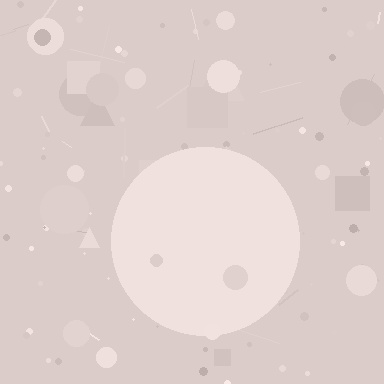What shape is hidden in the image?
A circle is hidden in the image.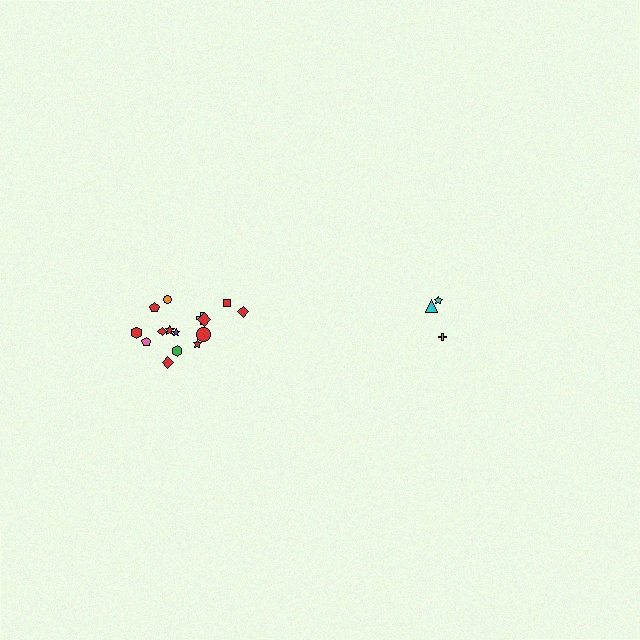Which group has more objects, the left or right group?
The left group.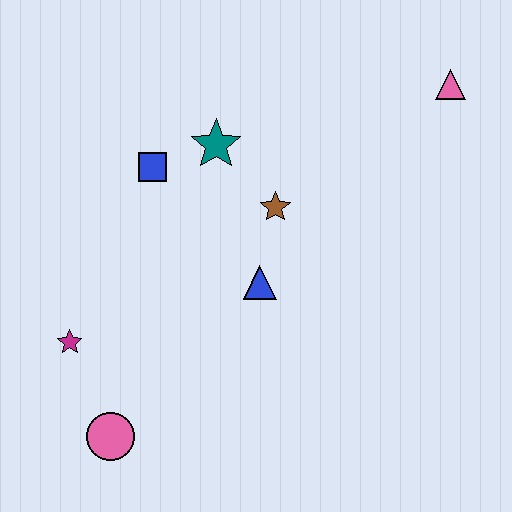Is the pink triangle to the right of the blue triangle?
Yes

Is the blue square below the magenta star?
No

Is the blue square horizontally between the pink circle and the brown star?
Yes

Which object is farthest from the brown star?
The pink circle is farthest from the brown star.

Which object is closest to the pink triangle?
The brown star is closest to the pink triangle.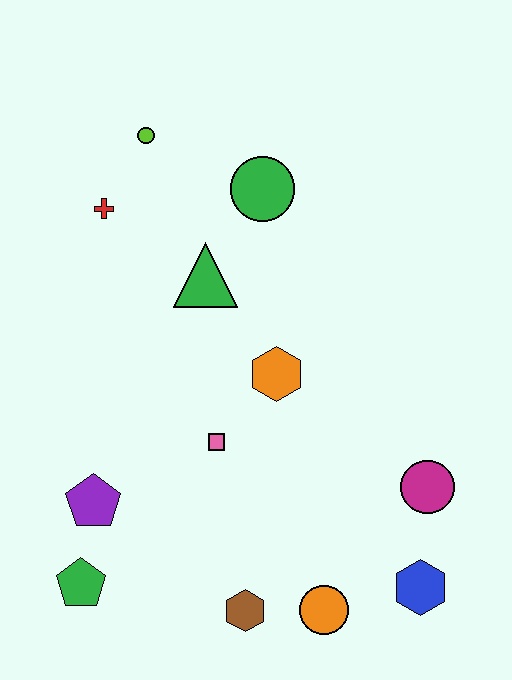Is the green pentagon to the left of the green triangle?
Yes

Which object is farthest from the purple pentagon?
The lime circle is farthest from the purple pentagon.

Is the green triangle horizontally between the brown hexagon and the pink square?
No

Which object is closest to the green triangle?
The green circle is closest to the green triangle.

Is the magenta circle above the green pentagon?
Yes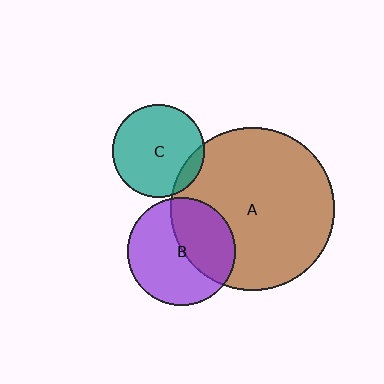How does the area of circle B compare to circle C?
Approximately 1.3 times.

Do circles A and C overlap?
Yes.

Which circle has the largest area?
Circle A (brown).